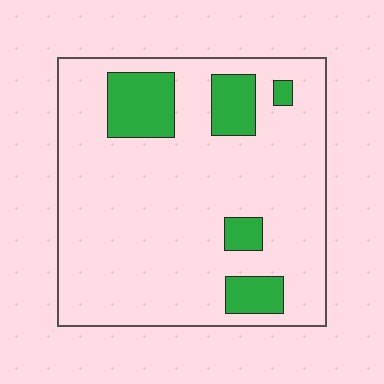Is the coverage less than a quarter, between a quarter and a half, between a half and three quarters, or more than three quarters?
Less than a quarter.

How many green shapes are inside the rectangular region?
5.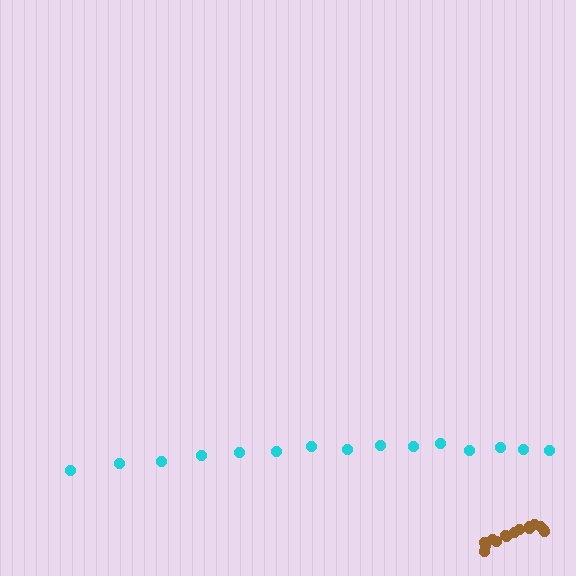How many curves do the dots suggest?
There are 2 distinct paths.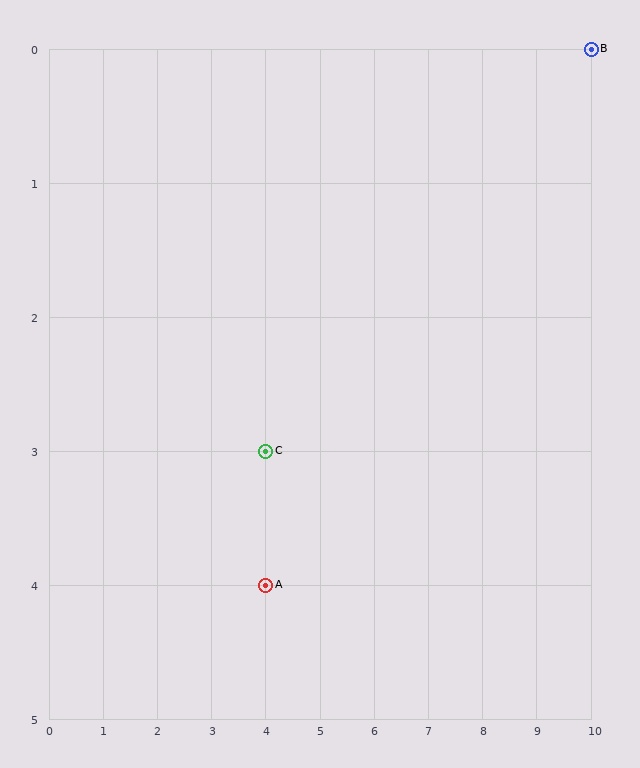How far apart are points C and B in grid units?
Points C and B are 6 columns and 3 rows apart (about 6.7 grid units diagonally).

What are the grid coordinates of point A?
Point A is at grid coordinates (4, 4).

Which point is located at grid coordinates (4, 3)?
Point C is at (4, 3).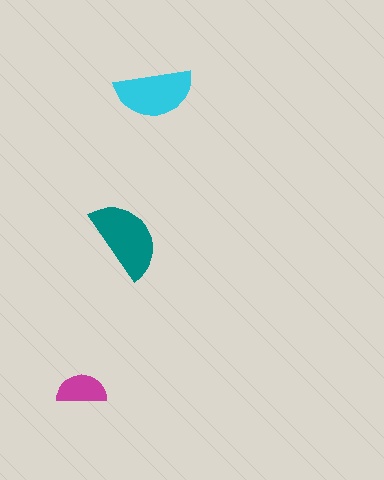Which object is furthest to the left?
The magenta semicircle is leftmost.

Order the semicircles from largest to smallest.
the teal one, the cyan one, the magenta one.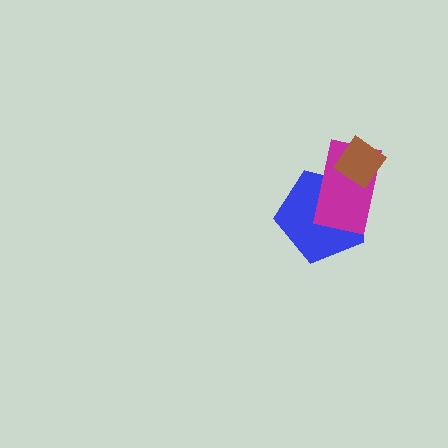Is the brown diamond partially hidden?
No, no other shape covers it.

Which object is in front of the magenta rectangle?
The brown diamond is in front of the magenta rectangle.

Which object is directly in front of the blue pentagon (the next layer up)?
The magenta rectangle is directly in front of the blue pentagon.